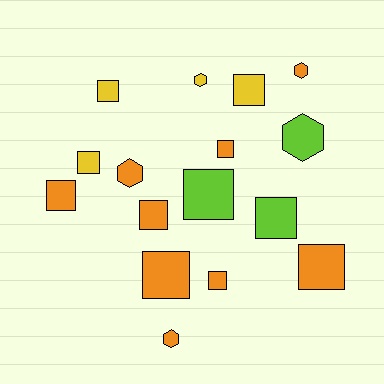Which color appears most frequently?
Orange, with 9 objects.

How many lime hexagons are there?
There is 1 lime hexagon.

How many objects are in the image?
There are 16 objects.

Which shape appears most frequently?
Square, with 11 objects.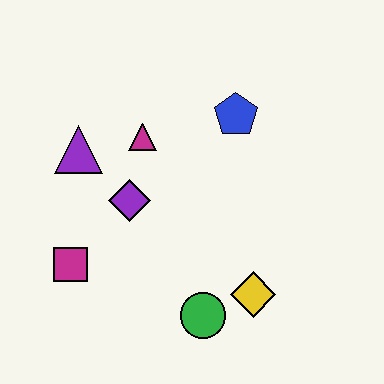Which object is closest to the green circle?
The yellow diamond is closest to the green circle.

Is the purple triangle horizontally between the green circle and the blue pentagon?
No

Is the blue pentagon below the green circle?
No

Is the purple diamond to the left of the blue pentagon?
Yes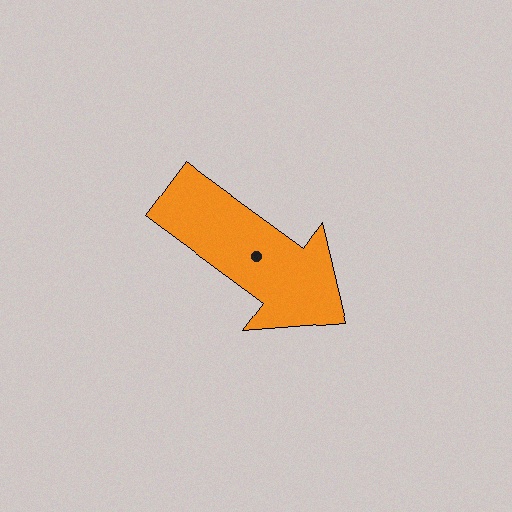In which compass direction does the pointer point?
Southeast.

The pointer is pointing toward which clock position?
Roughly 4 o'clock.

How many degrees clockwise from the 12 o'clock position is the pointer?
Approximately 126 degrees.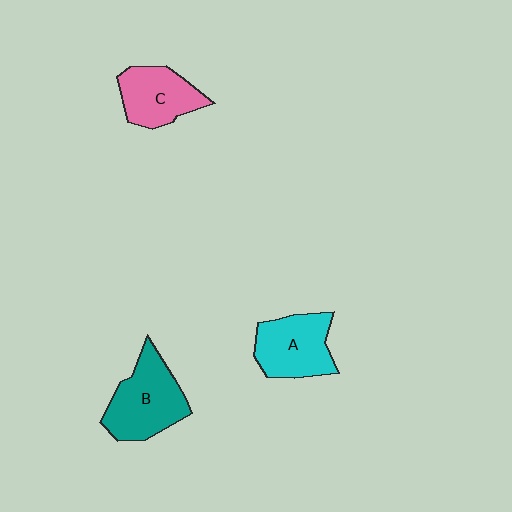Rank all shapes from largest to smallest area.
From largest to smallest: B (teal), A (cyan), C (pink).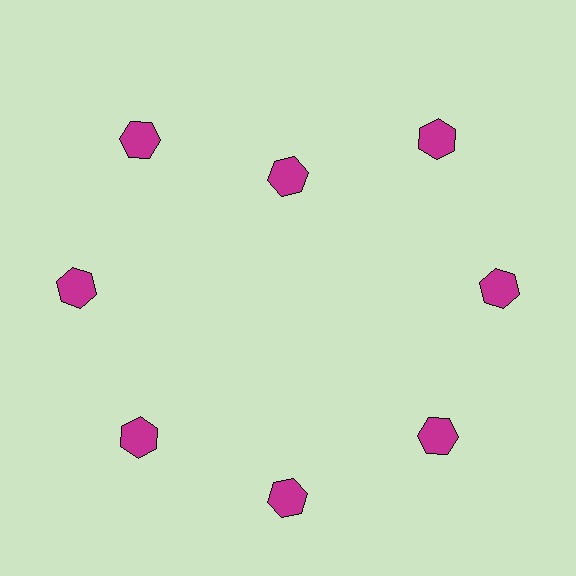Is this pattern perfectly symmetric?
No. The 8 magenta hexagons are arranged in a ring, but one element near the 12 o'clock position is pulled inward toward the center, breaking the 8-fold rotational symmetry.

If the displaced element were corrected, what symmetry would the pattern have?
It would have 8-fold rotational symmetry — the pattern would map onto itself every 45 degrees.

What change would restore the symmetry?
The symmetry would be restored by moving it outward, back onto the ring so that all 8 hexagons sit at equal angles and equal distance from the center.